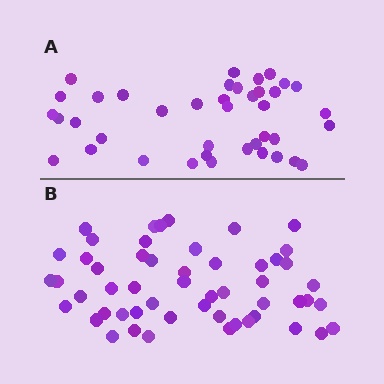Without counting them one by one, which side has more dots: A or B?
Region B (the bottom region) has more dots.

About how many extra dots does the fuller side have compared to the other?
Region B has approximately 15 more dots than region A.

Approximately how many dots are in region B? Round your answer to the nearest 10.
About 50 dots. (The exact count is 53, which rounds to 50.)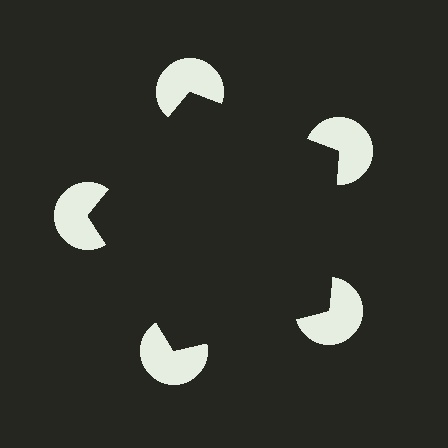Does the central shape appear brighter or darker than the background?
It typically appears slightly darker than the background, even though no actual brightness change is drawn.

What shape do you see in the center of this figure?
An illusory pentagon — its edges are inferred from the aligned wedge cuts in the pac-man discs, not physically drawn.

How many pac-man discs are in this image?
There are 5 — one at each vertex of the illusory pentagon.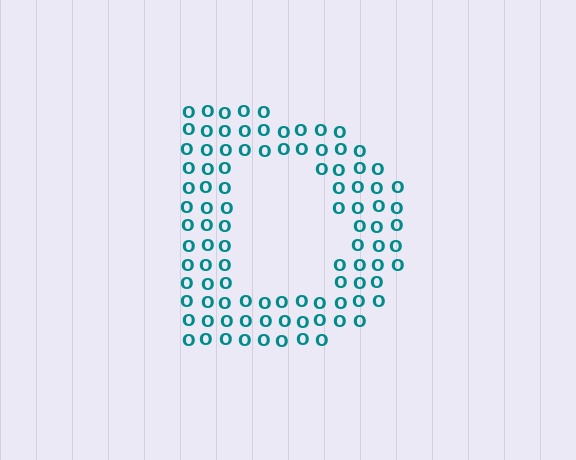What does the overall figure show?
The overall figure shows the letter D.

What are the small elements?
The small elements are letter O's.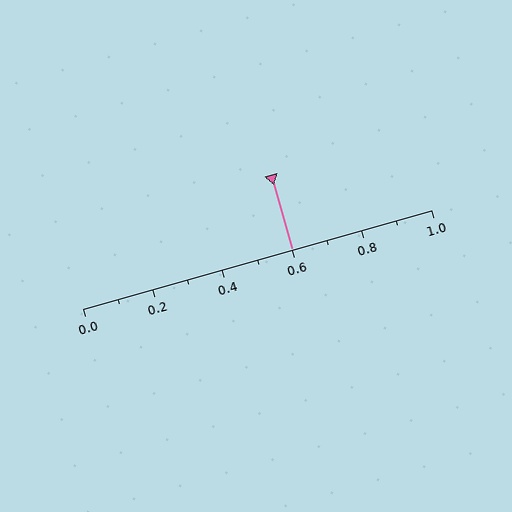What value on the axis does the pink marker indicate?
The marker indicates approximately 0.6.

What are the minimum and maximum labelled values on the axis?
The axis runs from 0.0 to 1.0.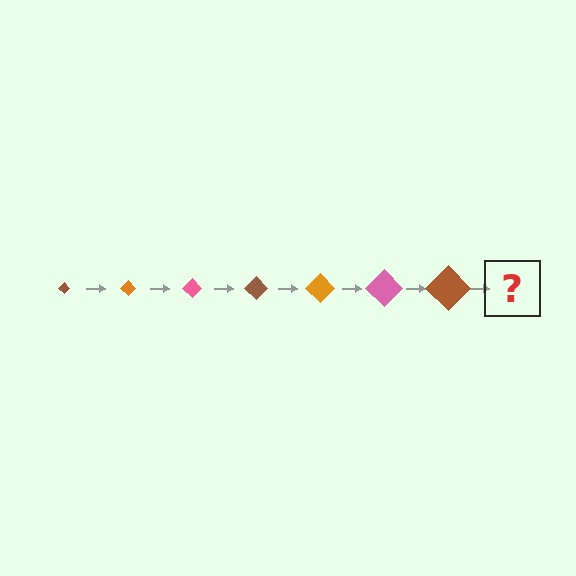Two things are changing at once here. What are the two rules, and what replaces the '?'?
The two rules are that the diamond grows larger each step and the color cycles through brown, orange, and pink. The '?' should be an orange diamond, larger than the previous one.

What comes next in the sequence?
The next element should be an orange diamond, larger than the previous one.